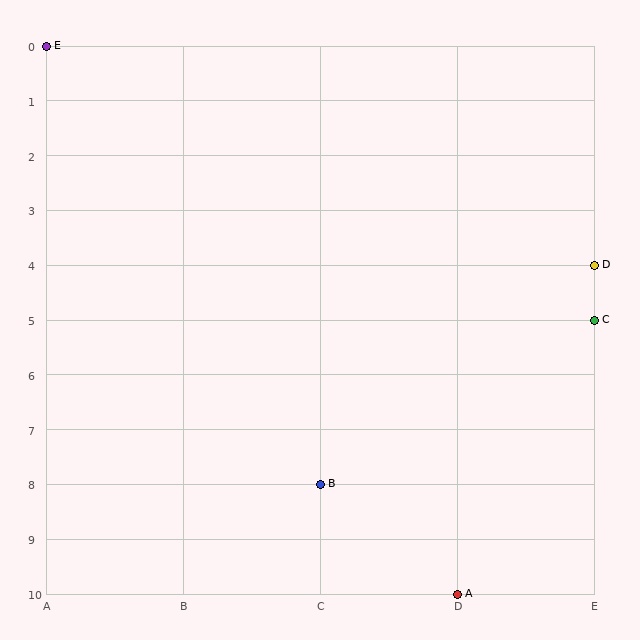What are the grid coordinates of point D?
Point D is at grid coordinates (E, 4).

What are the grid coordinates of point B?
Point B is at grid coordinates (C, 8).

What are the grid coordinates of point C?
Point C is at grid coordinates (E, 5).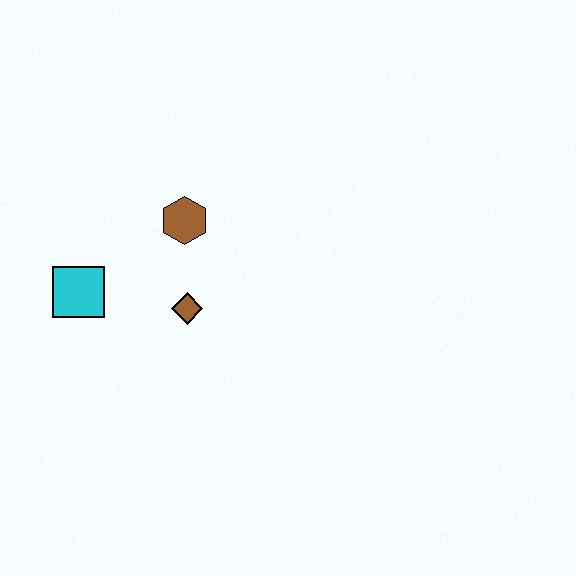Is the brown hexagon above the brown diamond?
Yes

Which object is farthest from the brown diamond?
The cyan square is farthest from the brown diamond.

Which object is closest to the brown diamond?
The brown hexagon is closest to the brown diamond.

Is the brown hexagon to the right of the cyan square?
Yes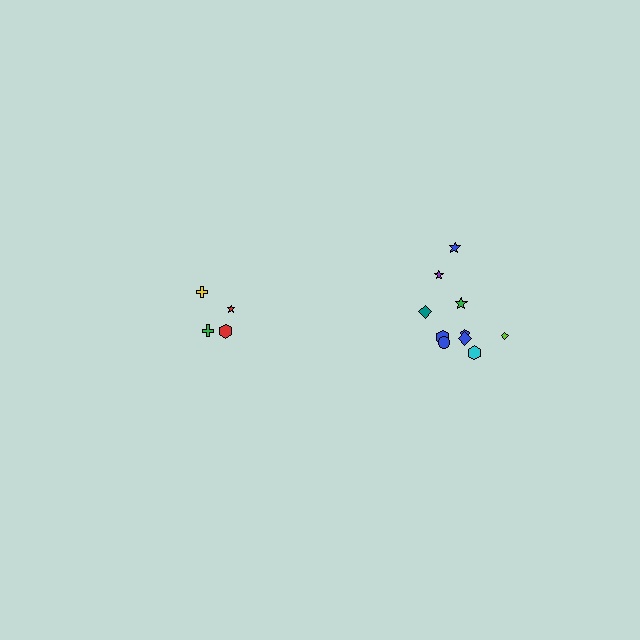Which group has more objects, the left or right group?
The right group.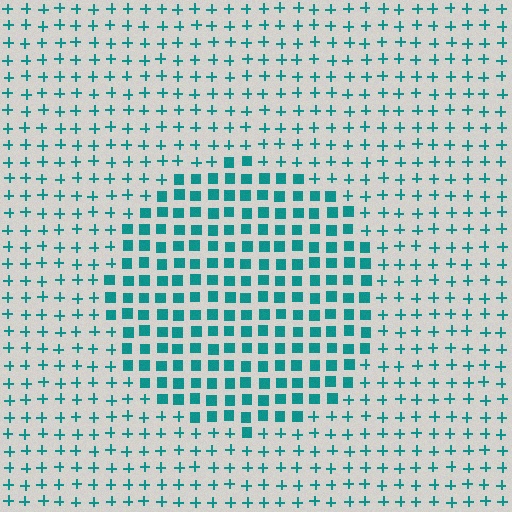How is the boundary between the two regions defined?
The boundary is defined by a change in element shape: squares inside vs. plus signs outside. All elements share the same color and spacing.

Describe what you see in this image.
The image is filled with small teal elements arranged in a uniform grid. A circle-shaped region contains squares, while the surrounding area contains plus signs. The boundary is defined purely by the change in element shape.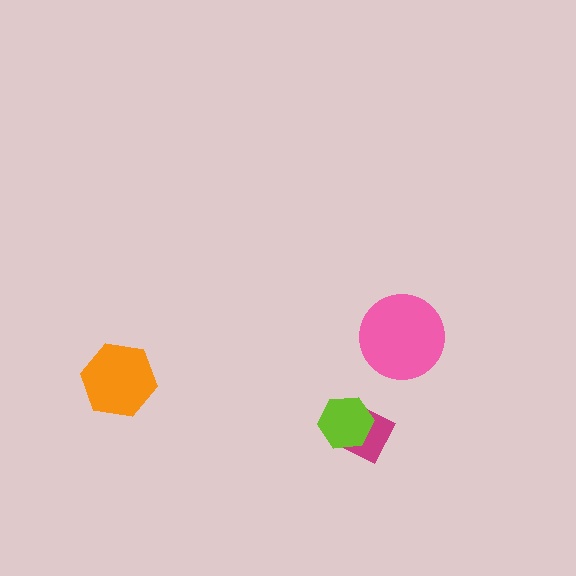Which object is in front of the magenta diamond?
The lime hexagon is in front of the magenta diamond.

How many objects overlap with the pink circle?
0 objects overlap with the pink circle.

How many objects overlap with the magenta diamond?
1 object overlaps with the magenta diamond.